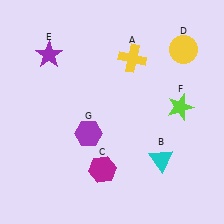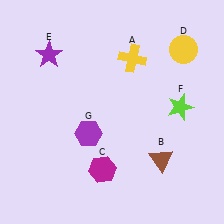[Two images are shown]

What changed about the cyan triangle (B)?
In Image 1, B is cyan. In Image 2, it changed to brown.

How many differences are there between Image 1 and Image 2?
There is 1 difference between the two images.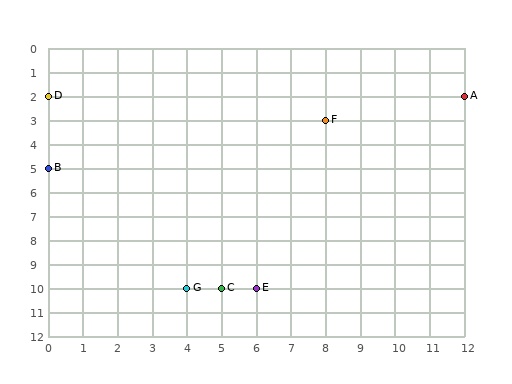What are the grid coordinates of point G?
Point G is at grid coordinates (4, 10).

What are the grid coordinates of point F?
Point F is at grid coordinates (8, 3).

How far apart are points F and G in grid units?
Points F and G are 4 columns and 7 rows apart (about 8.1 grid units diagonally).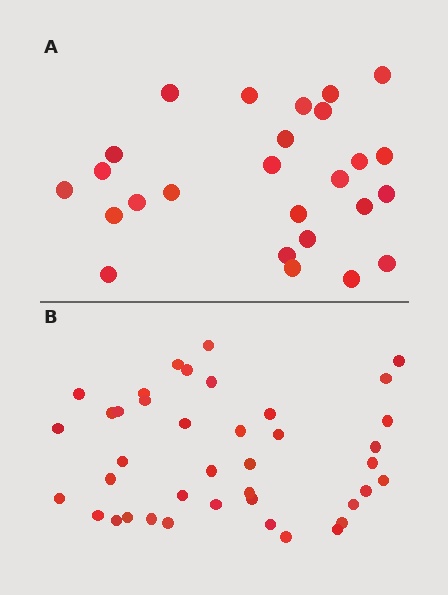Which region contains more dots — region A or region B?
Region B (the bottom region) has more dots.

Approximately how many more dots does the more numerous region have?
Region B has approximately 15 more dots than region A.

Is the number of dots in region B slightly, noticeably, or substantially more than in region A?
Region B has substantially more. The ratio is roughly 1.5 to 1.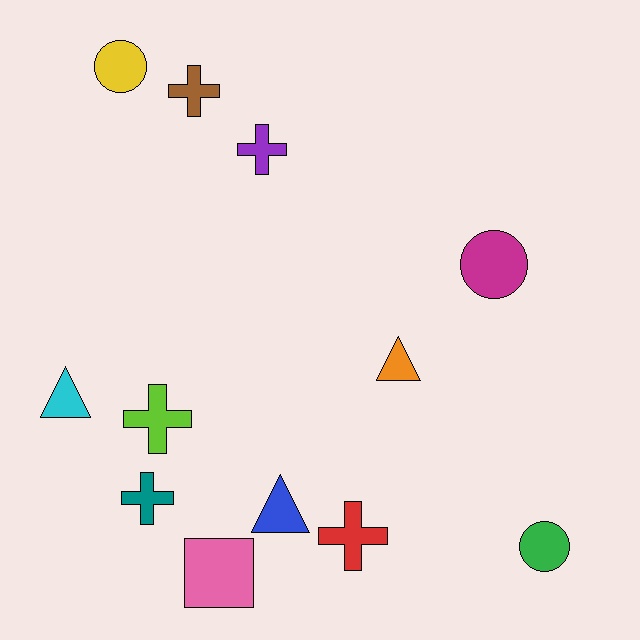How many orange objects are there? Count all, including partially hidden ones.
There is 1 orange object.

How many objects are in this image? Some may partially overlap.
There are 12 objects.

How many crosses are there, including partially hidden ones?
There are 5 crosses.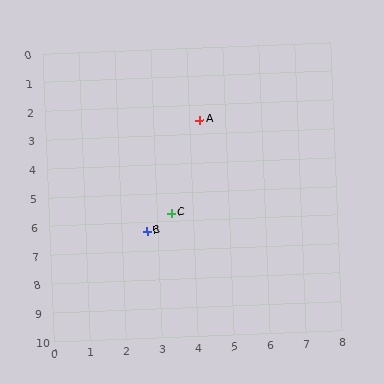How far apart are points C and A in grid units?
Points C and A are about 3.3 grid units apart.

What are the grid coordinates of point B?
Point B is at approximately (2.7, 6.3).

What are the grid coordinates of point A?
Point A is at approximately (4.3, 2.5).